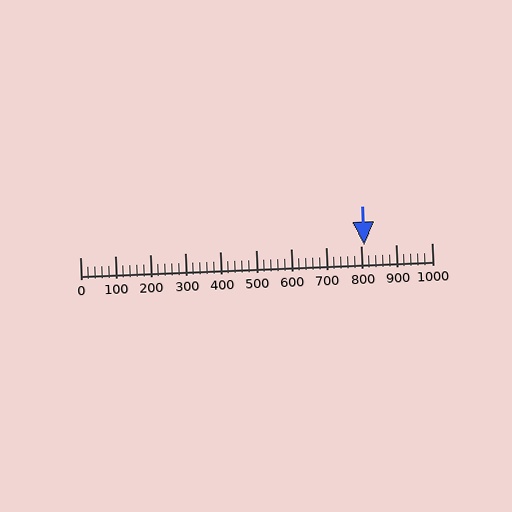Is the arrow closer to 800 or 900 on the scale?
The arrow is closer to 800.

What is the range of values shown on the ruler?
The ruler shows values from 0 to 1000.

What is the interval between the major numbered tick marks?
The major tick marks are spaced 100 units apart.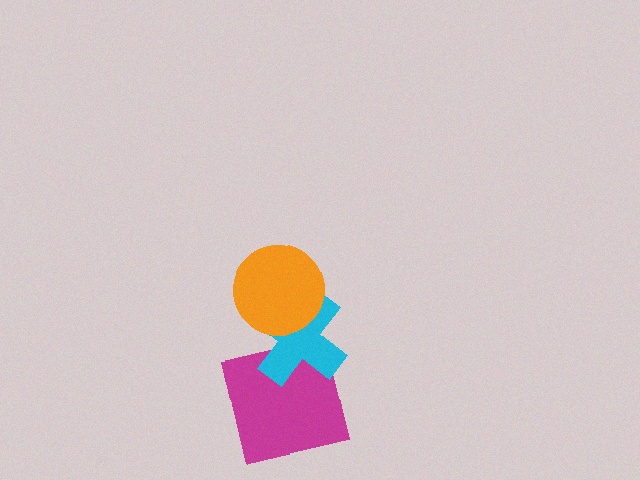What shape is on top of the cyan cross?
The orange circle is on top of the cyan cross.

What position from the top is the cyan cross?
The cyan cross is 2nd from the top.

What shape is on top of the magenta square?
The cyan cross is on top of the magenta square.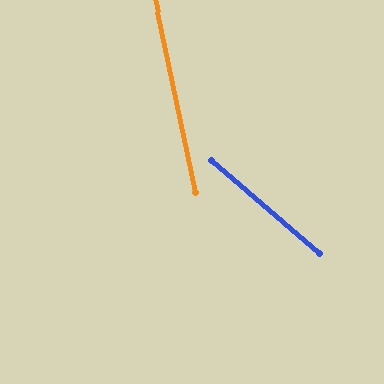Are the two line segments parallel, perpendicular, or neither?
Neither parallel nor perpendicular — they differ by about 37°.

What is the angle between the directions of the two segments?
Approximately 37 degrees.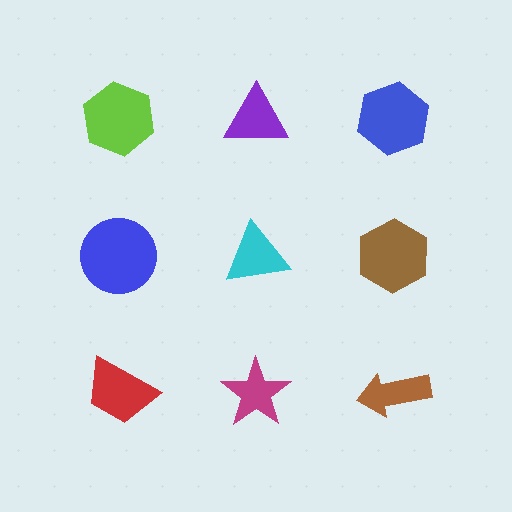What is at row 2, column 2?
A cyan triangle.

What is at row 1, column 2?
A purple triangle.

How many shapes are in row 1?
3 shapes.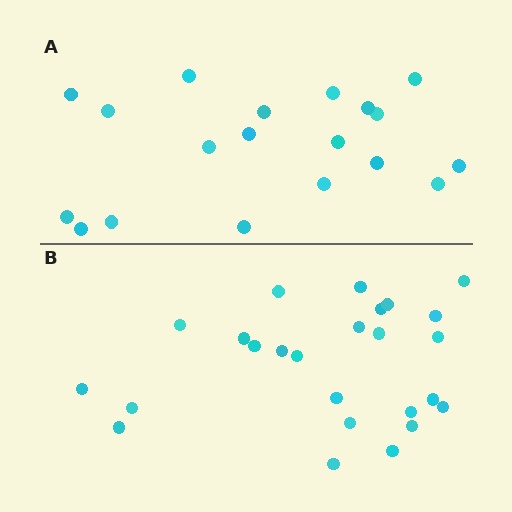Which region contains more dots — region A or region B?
Region B (the bottom region) has more dots.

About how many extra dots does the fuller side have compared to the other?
Region B has about 6 more dots than region A.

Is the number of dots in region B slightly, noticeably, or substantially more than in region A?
Region B has noticeably more, but not dramatically so. The ratio is roughly 1.3 to 1.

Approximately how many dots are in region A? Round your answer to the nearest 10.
About 20 dots. (The exact count is 19, which rounds to 20.)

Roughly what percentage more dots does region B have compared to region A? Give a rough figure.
About 30% more.